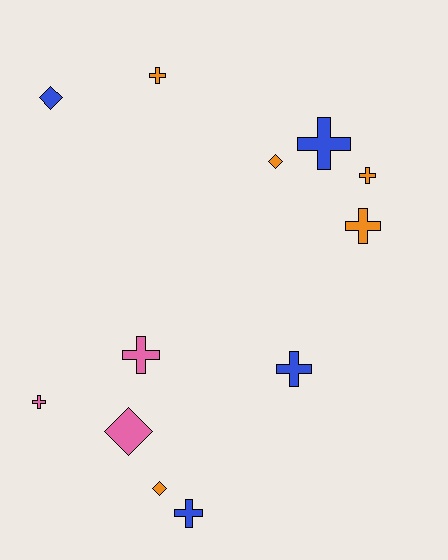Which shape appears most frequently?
Cross, with 8 objects.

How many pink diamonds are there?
There is 1 pink diamond.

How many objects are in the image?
There are 12 objects.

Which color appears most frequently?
Orange, with 5 objects.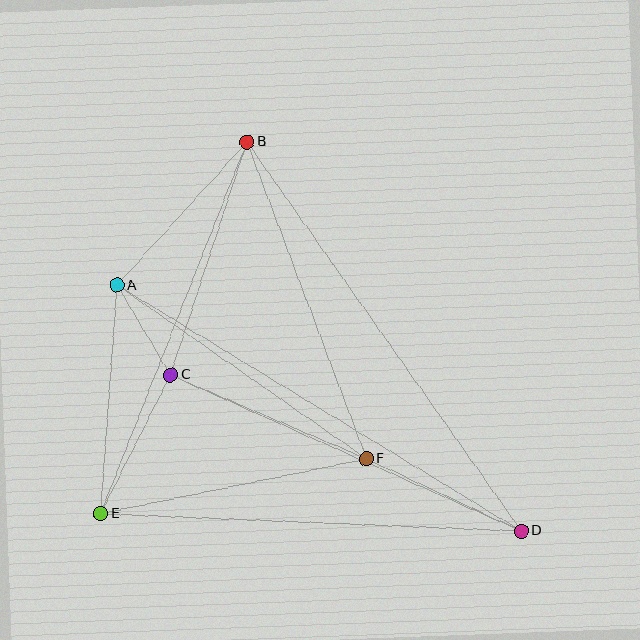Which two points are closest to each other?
Points A and C are closest to each other.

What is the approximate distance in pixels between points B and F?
The distance between B and F is approximately 339 pixels.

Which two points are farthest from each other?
Points B and D are farthest from each other.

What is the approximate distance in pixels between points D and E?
The distance between D and E is approximately 420 pixels.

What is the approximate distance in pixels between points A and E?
The distance between A and E is approximately 229 pixels.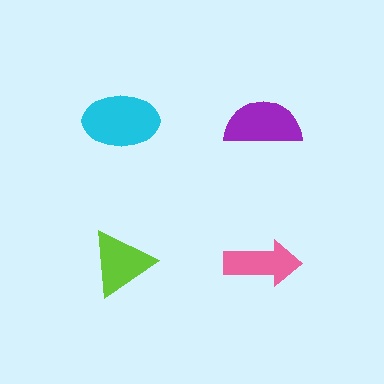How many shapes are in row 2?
2 shapes.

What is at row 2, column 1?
A lime triangle.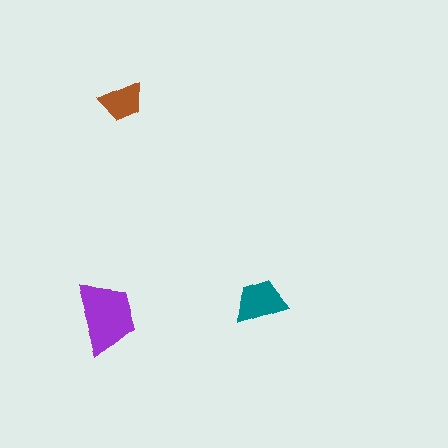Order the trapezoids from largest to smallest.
the purple one, the teal one, the brown one.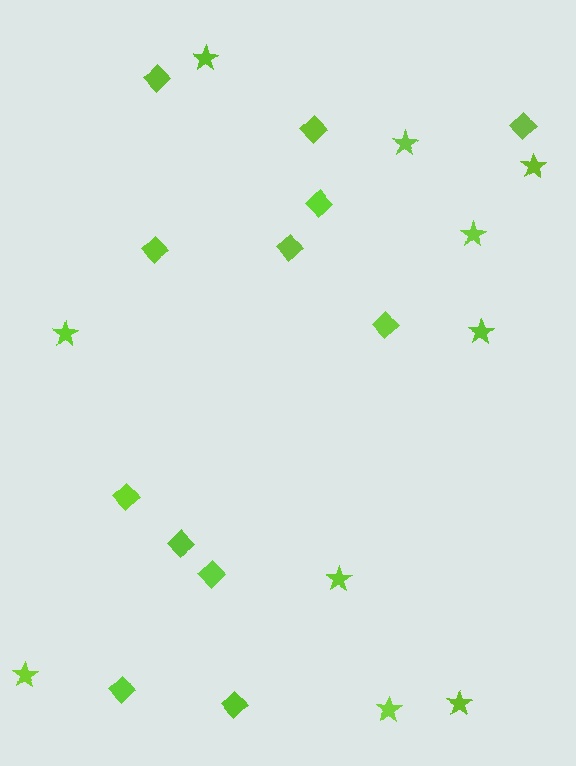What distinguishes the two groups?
There are 2 groups: one group of diamonds (12) and one group of stars (10).